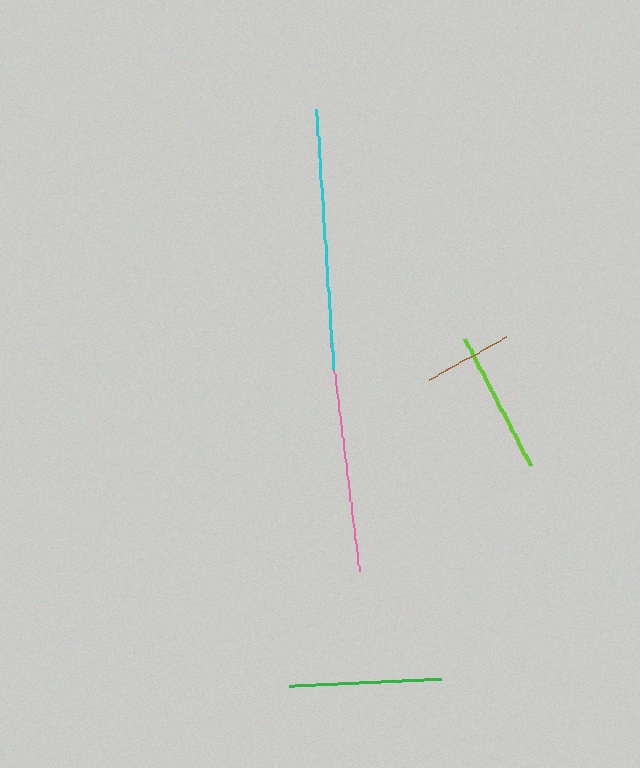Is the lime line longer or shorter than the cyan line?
The cyan line is longer than the lime line.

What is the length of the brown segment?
The brown segment is approximately 88 pixels long.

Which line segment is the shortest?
The brown line is the shortest at approximately 88 pixels.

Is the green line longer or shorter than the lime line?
The green line is longer than the lime line.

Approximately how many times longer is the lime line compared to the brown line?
The lime line is approximately 1.6 times the length of the brown line.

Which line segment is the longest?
The cyan line is the longest at approximately 262 pixels.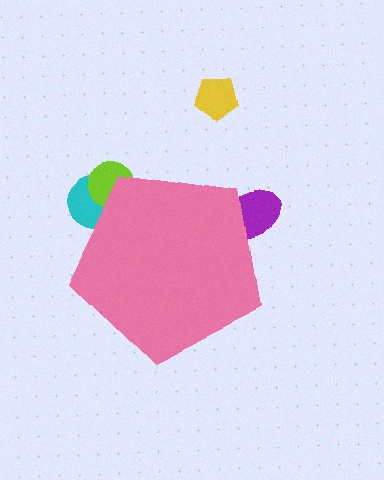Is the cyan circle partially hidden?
Yes, the cyan circle is partially hidden behind the pink pentagon.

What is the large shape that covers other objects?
A pink pentagon.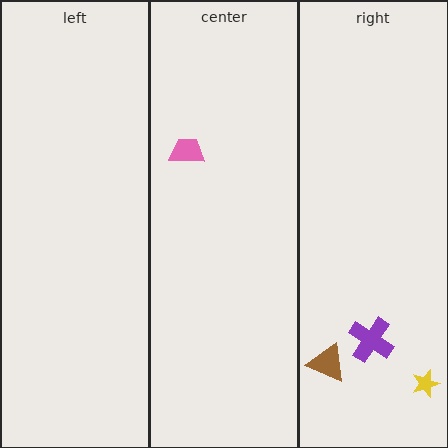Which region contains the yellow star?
The right region.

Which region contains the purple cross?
The right region.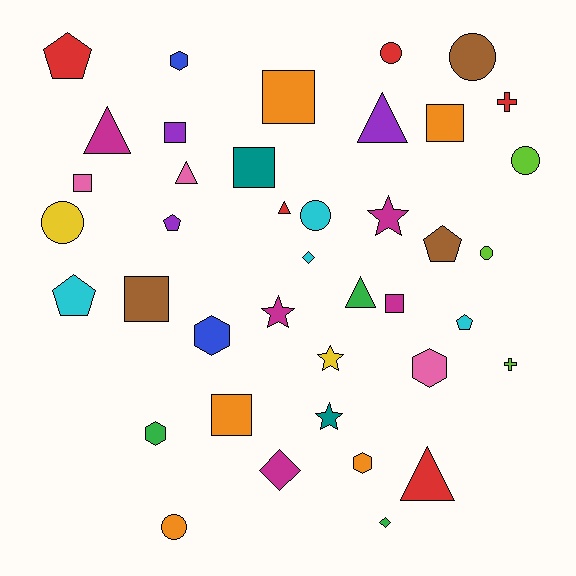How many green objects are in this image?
There are 3 green objects.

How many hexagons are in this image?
There are 5 hexagons.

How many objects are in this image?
There are 40 objects.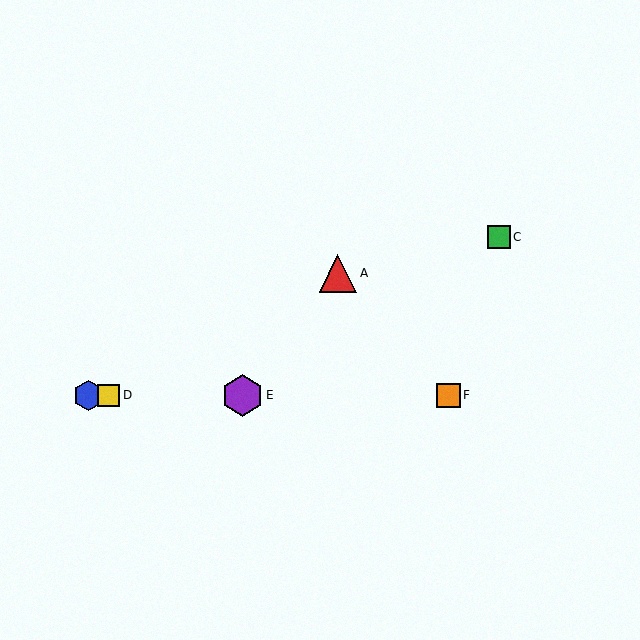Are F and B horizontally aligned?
Yes, both are at y≈395.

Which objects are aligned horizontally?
Objects B, D, E, F are aligned horizontally.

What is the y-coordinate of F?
Object F is at y≈395.